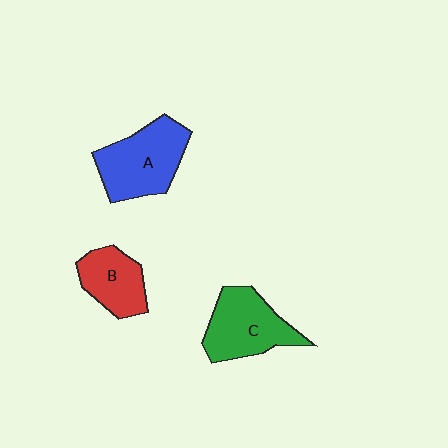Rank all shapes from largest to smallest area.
From largest to smallest: A (blue), C (green), B (red).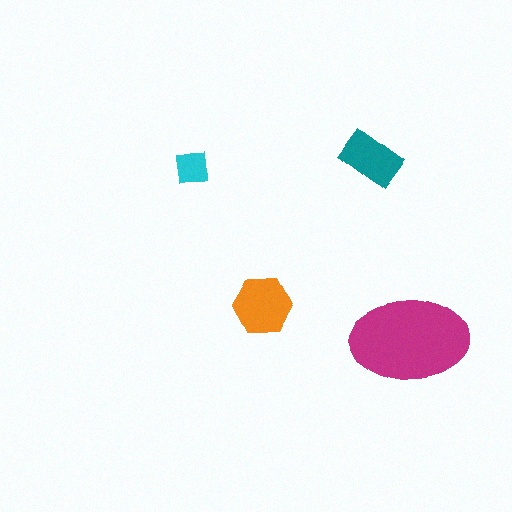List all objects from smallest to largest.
The cyan square, the teal rectangle, the orange hexagon, the magenta ellipse.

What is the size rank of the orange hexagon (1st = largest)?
2nd.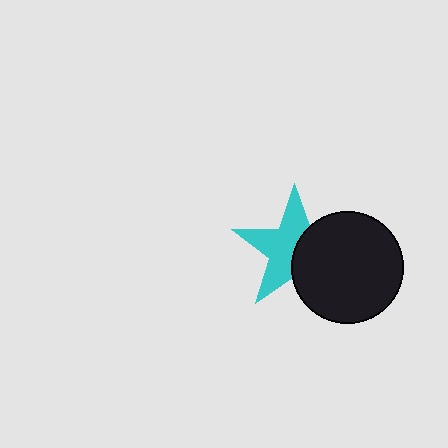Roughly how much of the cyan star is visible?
About half of it is visible (roughly 57%).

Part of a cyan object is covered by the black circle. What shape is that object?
It is a star.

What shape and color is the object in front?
The object in front is a black circle.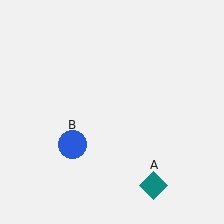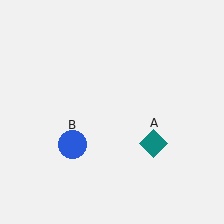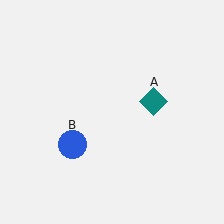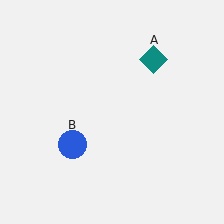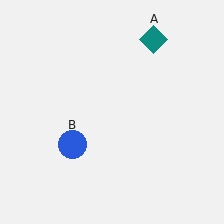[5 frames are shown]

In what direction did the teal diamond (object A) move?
The teal diamond (object A) moved up.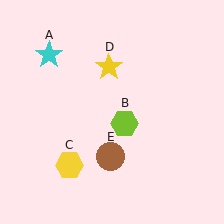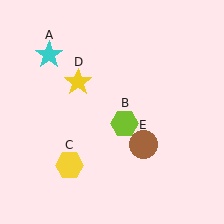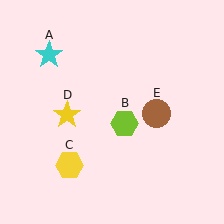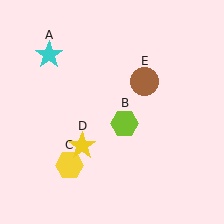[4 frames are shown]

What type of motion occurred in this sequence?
The yellow star (object D), brown circle (object E) rotated counterclockwise around the center of the scene.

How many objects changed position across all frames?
2 objects changed position: yellow star (object D), brown circle (object E).